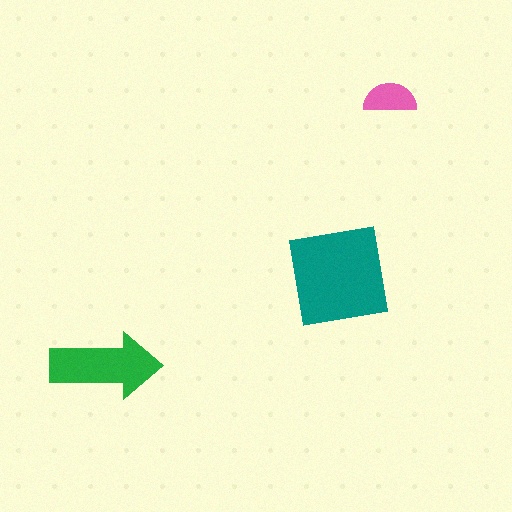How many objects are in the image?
There are 3 objects in the image.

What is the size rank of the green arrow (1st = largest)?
2nd.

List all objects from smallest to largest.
The pink semicircle, the green arrow, the teal square.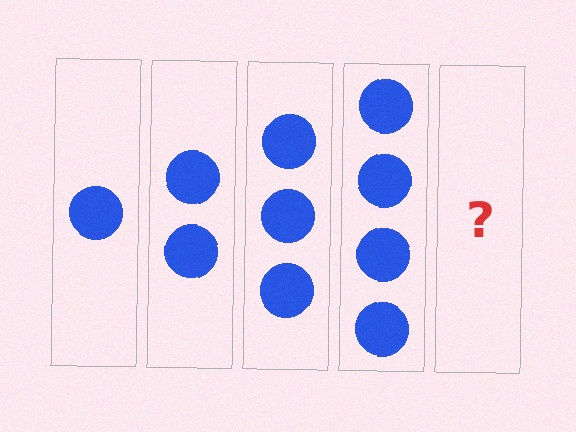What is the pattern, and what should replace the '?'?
The pattern is that each step adds one more circle. The '?' should be 5 circles.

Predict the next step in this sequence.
The next step is 5 circles.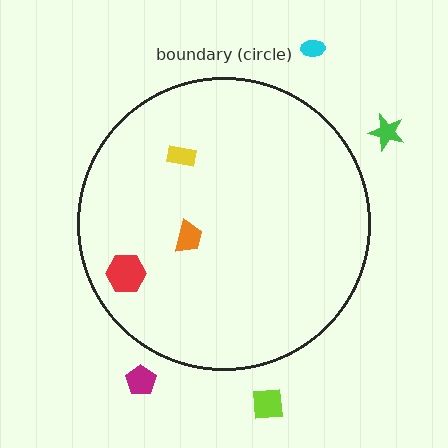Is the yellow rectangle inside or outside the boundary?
Inside.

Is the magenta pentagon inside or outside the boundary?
Outside.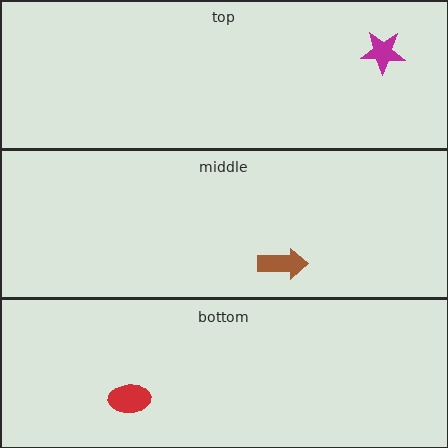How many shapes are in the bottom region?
1.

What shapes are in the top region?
The magenta star.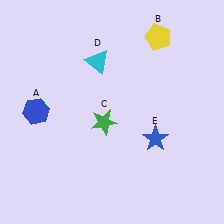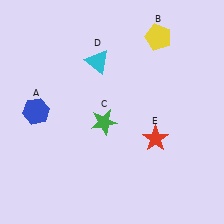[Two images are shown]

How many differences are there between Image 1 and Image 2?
There is 1 difference between the two images.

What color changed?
The star (E) changed from blue in Image 1 to red in Image 2.